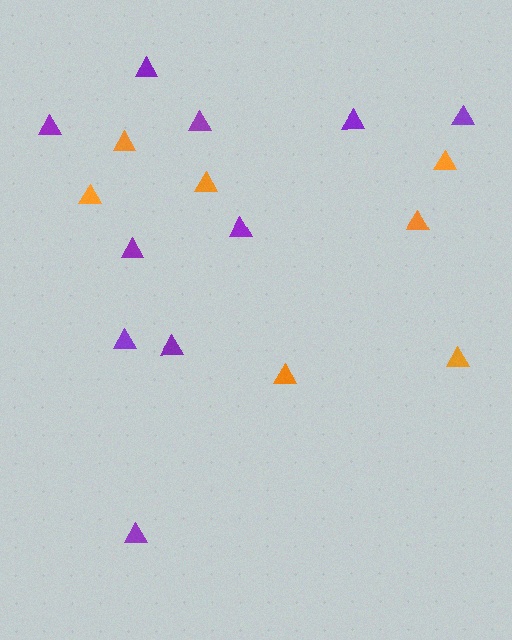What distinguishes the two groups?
There are 2 groups: one group of purple triangles (10) and one group of orange triangles (7).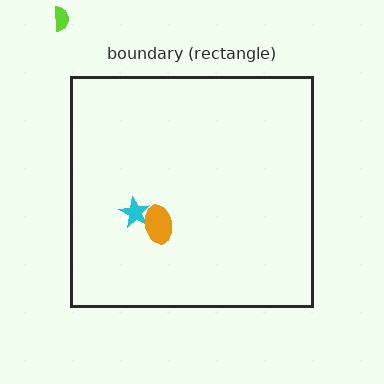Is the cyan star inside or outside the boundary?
Inside.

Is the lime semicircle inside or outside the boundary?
Outside.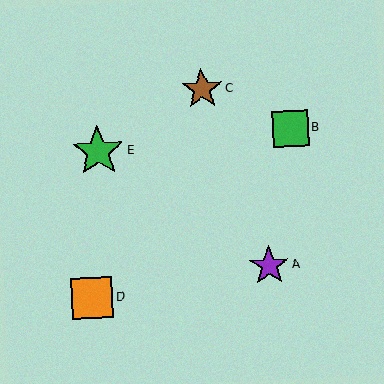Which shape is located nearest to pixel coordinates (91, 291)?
The orange square (labeled D) at (92, 298) is nearest to that location.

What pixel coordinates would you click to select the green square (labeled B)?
Click at (291, 129) to select the green square B.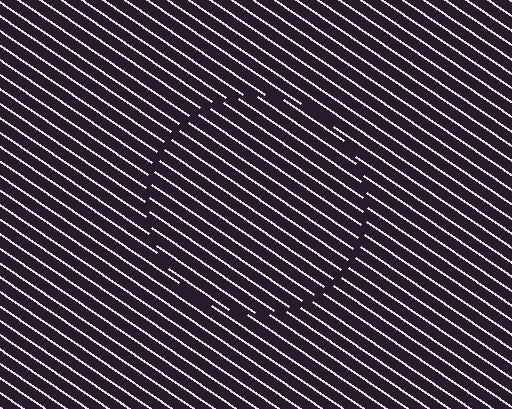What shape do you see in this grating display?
An illusory circle. The interior of the shape contains the same grating, shifted by half a period — the contour is defined by the phase discontinuity where line-ends from the inner and outer gratings abut.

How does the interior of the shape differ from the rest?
The interior of the shape contains the same grating, shifted by half a period — the contour is defined by the phase discontinuity where line-ends from the inner and outer gratings abut.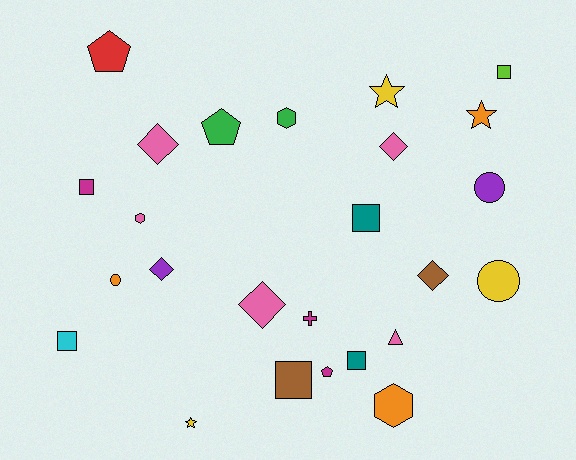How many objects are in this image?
There are 25 objects.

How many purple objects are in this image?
There are 2 purple objects.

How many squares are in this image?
There are 6 squares.